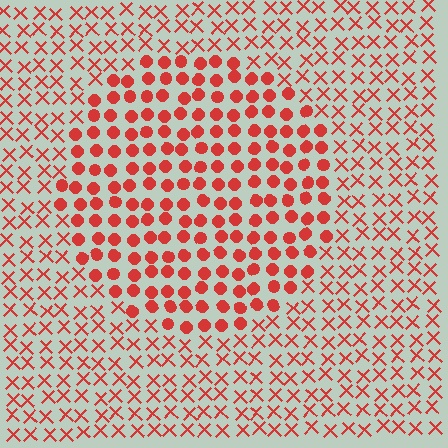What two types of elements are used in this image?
The image uses circles inside the circle region and X marks outside it.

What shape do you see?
I see a circle.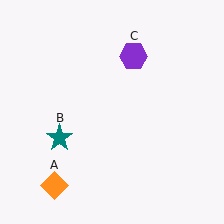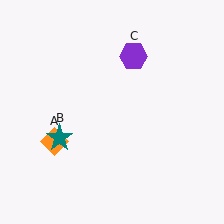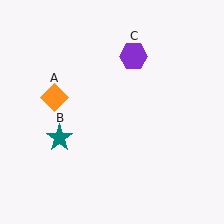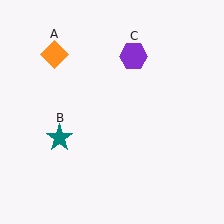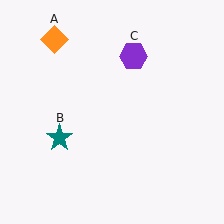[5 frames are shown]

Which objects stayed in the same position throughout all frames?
Teal star (object B) and purple hexagon (object C) remained stationary.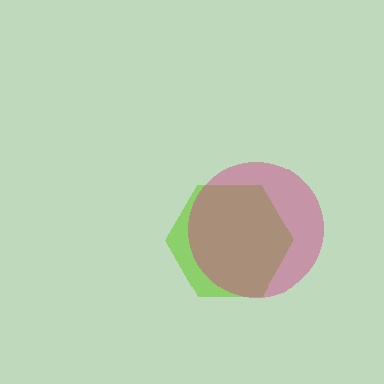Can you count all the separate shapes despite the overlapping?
Yes, there are 2 separate shapes.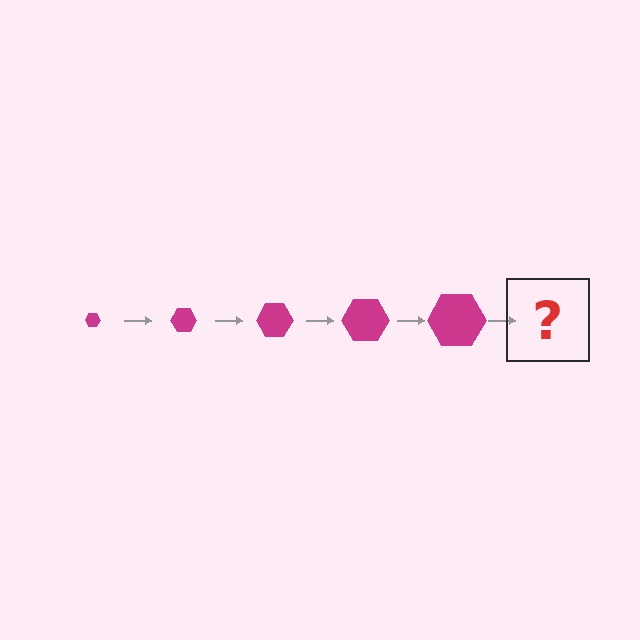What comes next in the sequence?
The next element should be a magenta hexagon, larger than the previous one.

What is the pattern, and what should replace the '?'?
The pattern is that the hexagon gets progressively larger each step. The '?' should be a magenta hexagon, larger than the previous one.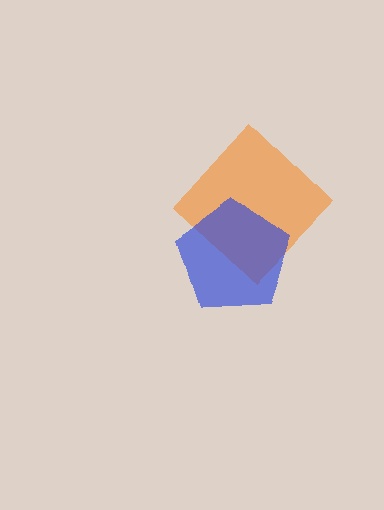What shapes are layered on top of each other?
The layered shapes are: an orange diamond, a blue pentagon.